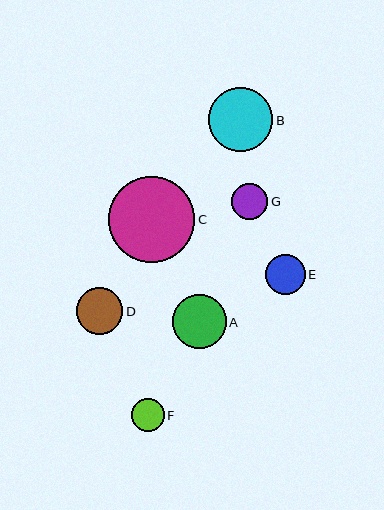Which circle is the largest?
Circle C is the largest with a size of approximately 87 pixels.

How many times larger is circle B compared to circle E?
Circle B is approximately 1.6 times the size of circle E.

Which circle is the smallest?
Circle F is the smallest with a size of approximately 33 pixels.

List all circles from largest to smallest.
From largest to smallest: C, B, A, D, E, G, F.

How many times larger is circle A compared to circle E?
Circle A is approximately 1.4 times the size of circle E.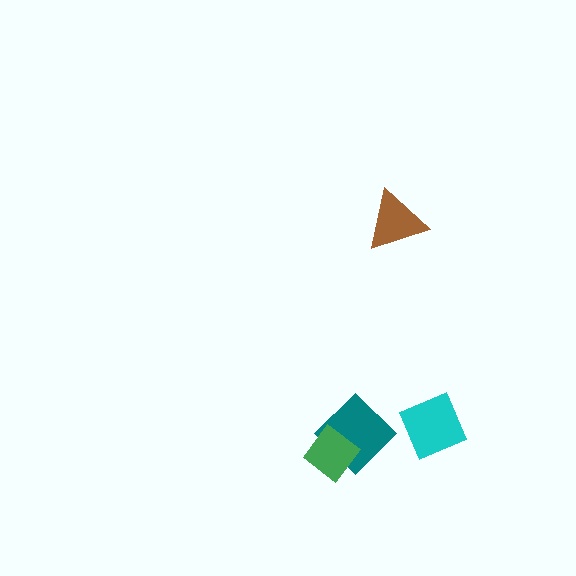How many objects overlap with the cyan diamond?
0 objects overlap with the cyan diamond.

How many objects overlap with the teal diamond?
1 object overlaps with the teal diamond.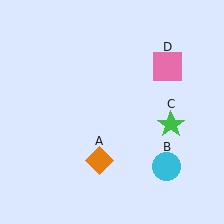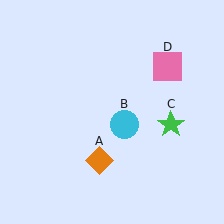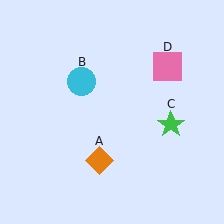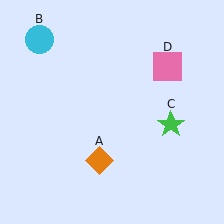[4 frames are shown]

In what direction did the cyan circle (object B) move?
The cyan circle (object B) moved up and to the left.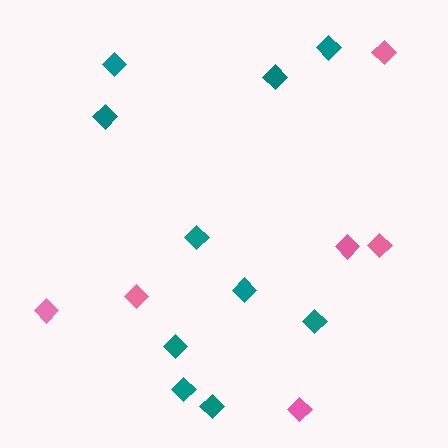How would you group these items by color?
There are 2 groups: one group of teal diamonds (10) and one group of pink diamonds (6).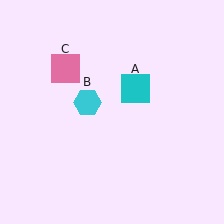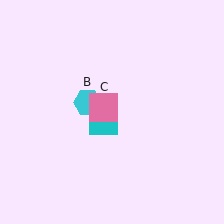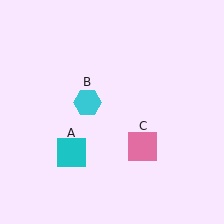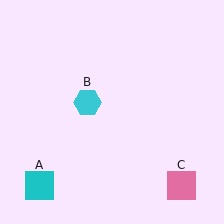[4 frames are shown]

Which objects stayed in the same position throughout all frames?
Cyan hexagon (object B) remained stationary.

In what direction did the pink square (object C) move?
The pink square (object C) moved down and to the right.